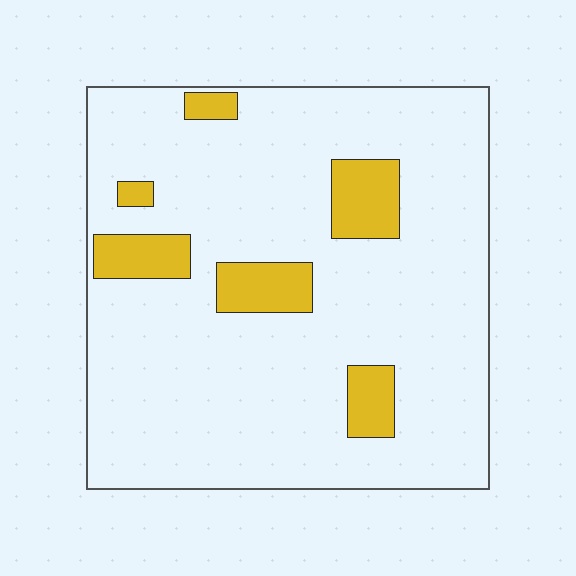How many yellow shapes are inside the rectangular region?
6.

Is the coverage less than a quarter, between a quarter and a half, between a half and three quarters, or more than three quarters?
Less than a quarter.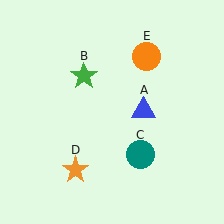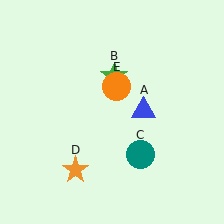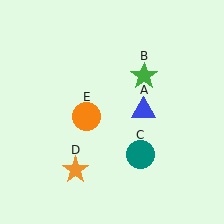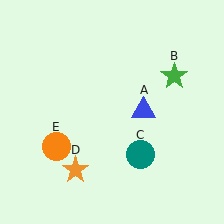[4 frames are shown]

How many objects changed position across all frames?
2 objects changed position: green star (object B), orange circle (object E).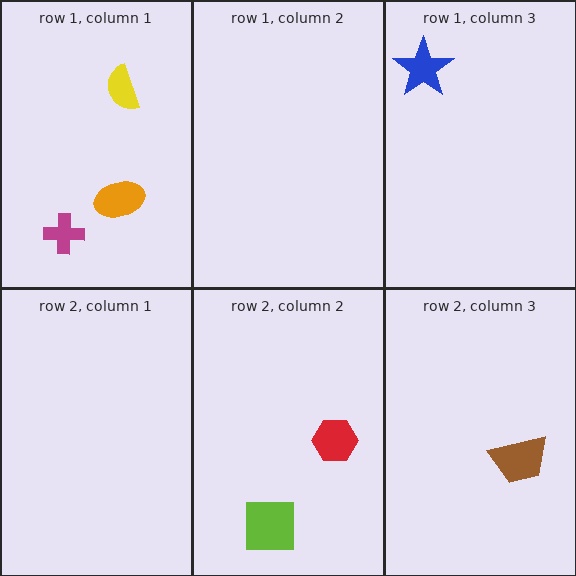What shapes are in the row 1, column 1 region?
The orange ellipse, the magenta cross, the yellow semicircle.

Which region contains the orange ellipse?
The row 1, column 1 region.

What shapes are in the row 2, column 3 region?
The brown trapezoid.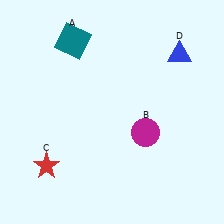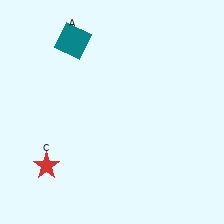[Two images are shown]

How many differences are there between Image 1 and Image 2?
There are 2 differences between the two images.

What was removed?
The blue triangle (D), the magenta circle (B) were removed in Image 2.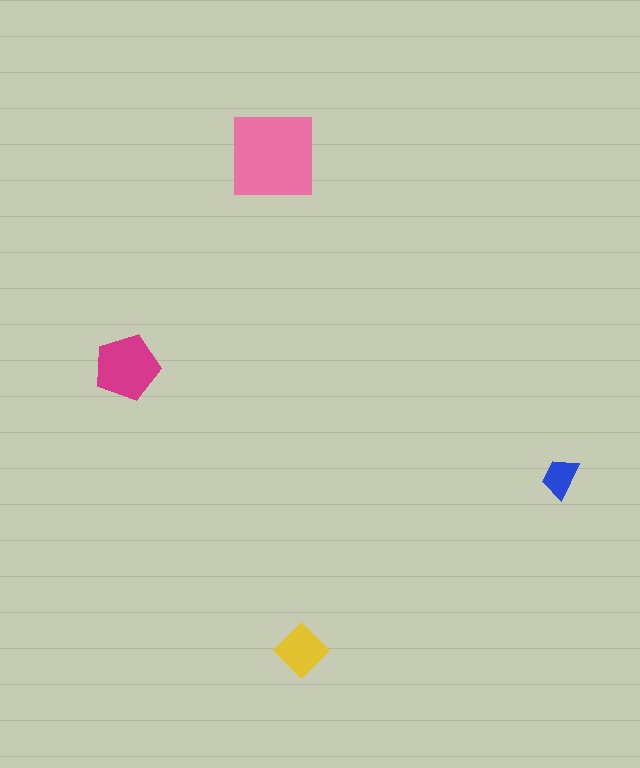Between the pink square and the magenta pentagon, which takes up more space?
The pink square.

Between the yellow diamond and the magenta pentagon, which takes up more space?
The magenta pentagon.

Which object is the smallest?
The blue trapezoid.